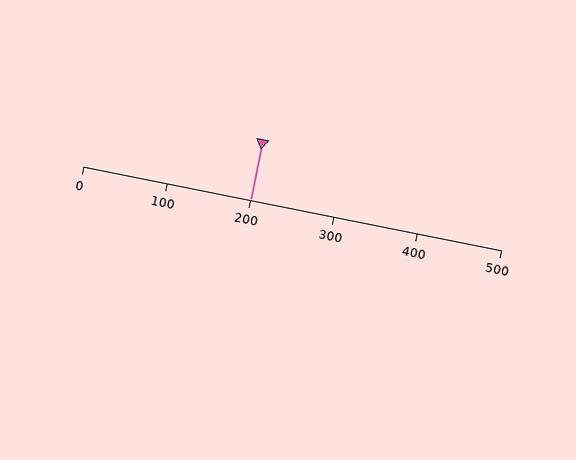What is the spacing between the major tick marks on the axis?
The major ticks are spaced 100 apart.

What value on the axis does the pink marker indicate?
The marker indicates approximately 200.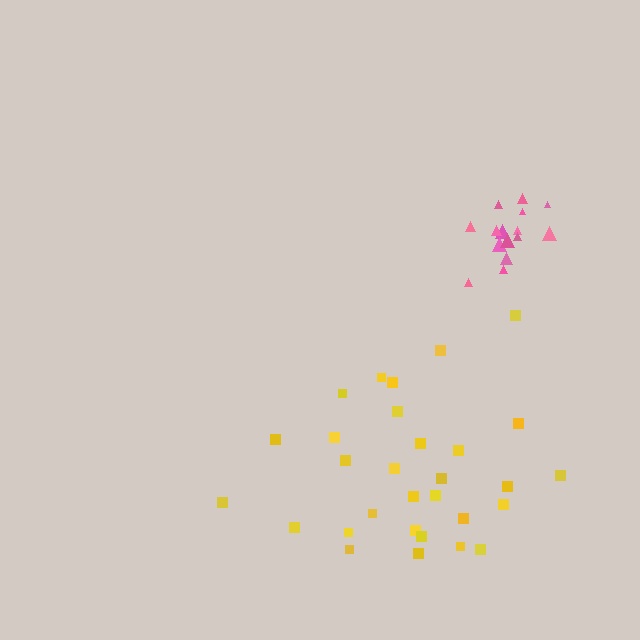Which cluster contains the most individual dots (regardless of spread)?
Yellow (30).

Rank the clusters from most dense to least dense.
pink, yellow.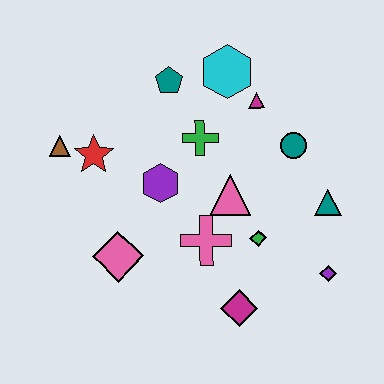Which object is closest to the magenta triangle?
The cyan hexagon is closest to the magenta triangle.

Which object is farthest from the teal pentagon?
The purple diamond is farthest from the teal pentagon.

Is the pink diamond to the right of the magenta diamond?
No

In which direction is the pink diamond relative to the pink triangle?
The pink diamond is to the left of the pink triangle.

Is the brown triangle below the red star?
No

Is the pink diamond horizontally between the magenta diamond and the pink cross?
No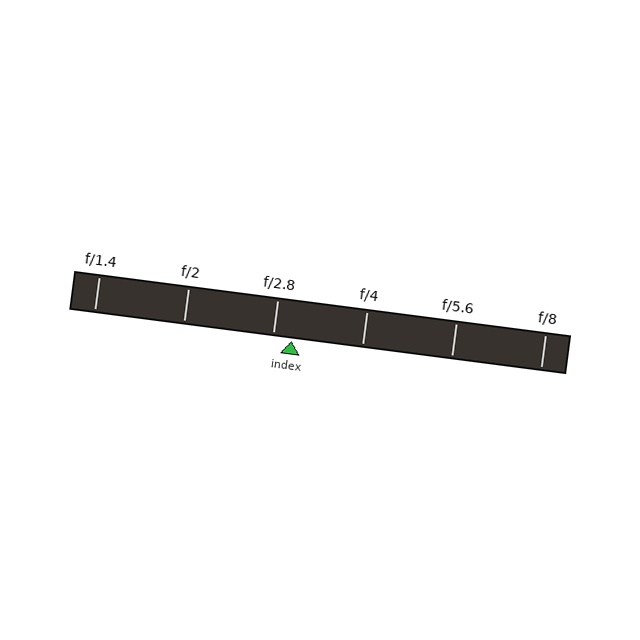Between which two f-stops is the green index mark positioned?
The index mark is between f/2.8 and f/4.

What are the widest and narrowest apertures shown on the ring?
The widest aperture shown is f/1.4 and the narrowest is f/8.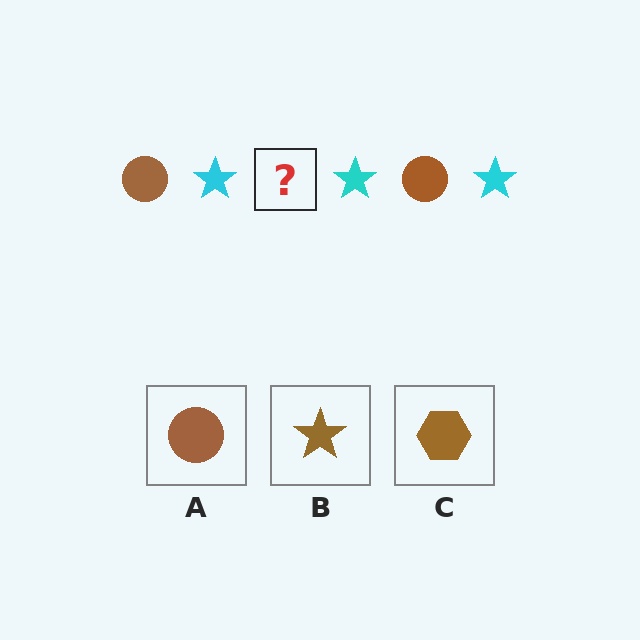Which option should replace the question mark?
Option A.